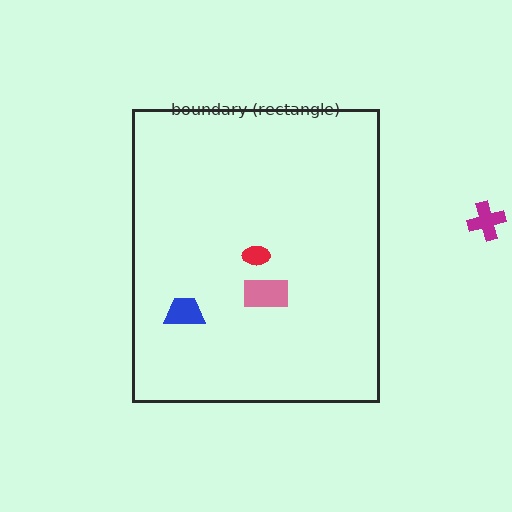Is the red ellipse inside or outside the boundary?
Inside.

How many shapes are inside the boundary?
3 inside, 1 outside.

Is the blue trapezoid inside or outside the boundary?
Inside.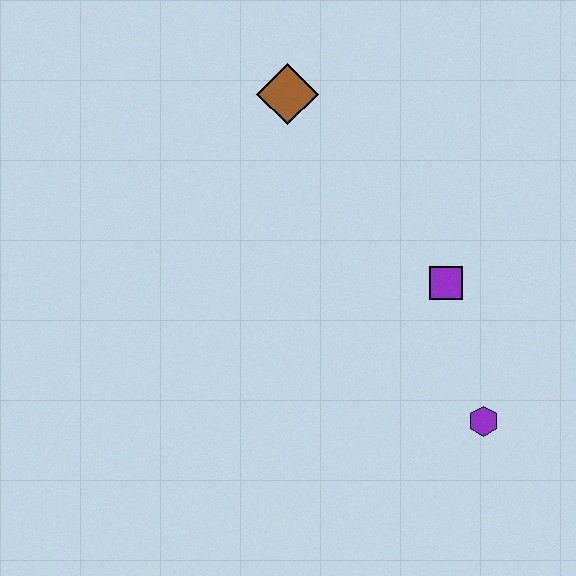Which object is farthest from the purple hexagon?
The brown diamond is farthest from the purple hexagon.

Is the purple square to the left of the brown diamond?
No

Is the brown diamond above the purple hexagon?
Yes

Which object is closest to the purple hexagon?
The purple square is closest to the purple hexagon.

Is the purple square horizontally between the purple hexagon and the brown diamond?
Yes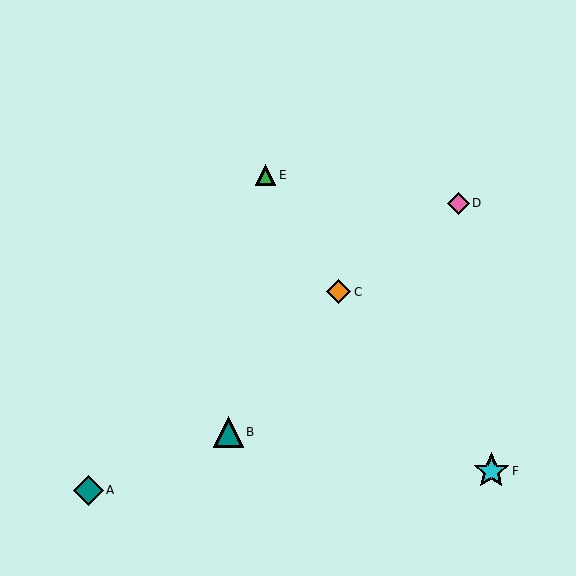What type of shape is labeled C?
Shape C is an orange diamond.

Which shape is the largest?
The cyan star (labeled F) is the largest.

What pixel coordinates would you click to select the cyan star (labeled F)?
Click at (491, 471) to select the cyan star F.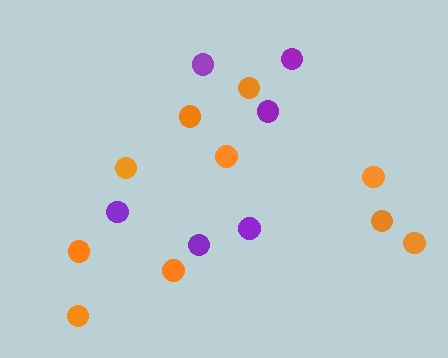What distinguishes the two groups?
There are 2 groups: one group of orange circles (10) and one group of purple circles (6).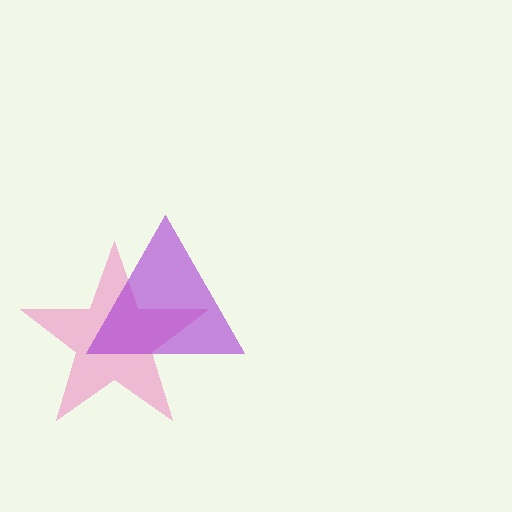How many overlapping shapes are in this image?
There are 2 overlapping shapes in the image.